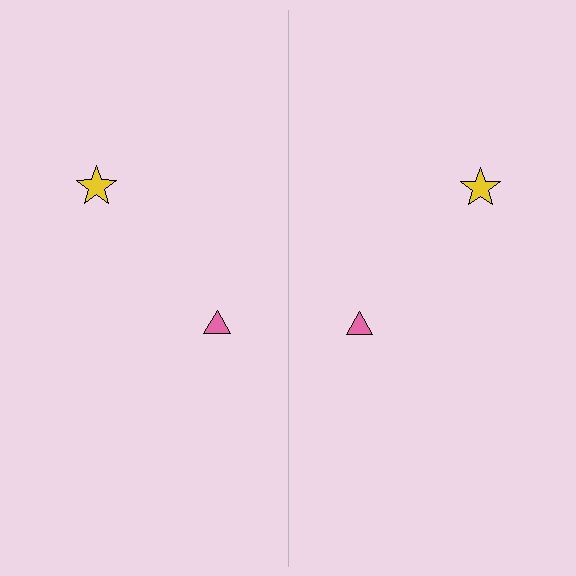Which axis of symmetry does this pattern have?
The pattern has a vertical axis of symmetry running through the center of the image.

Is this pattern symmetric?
Yes, this pattern has bilateral (reflection) symmetry.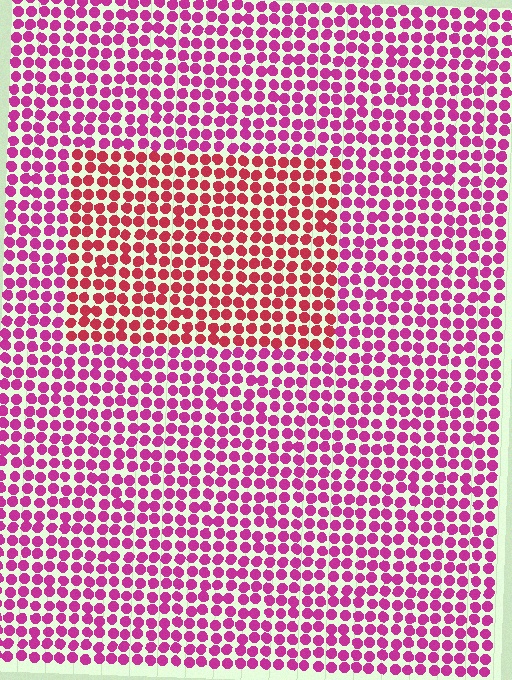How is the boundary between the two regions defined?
The boundary is defined purely by a slight shift in hue (about 31 degrees). Spacing, size, and orientation are identical on both sides.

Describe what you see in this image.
The image is filled with small magenta elements in a uniform arrangement. A rectangle-shaped region is visible where the elements are tinted to a slightly different hue, forming a subtle color boundary.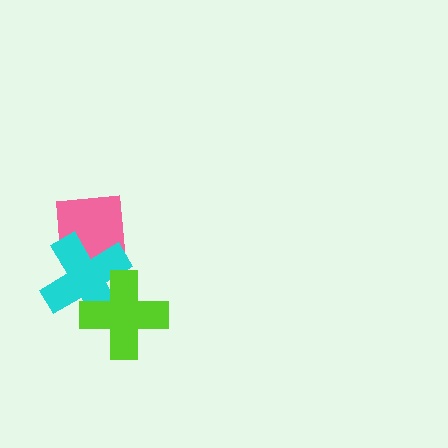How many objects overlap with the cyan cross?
2 objects overlap with the cyan cross.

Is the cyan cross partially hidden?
Yes, it is partially covered by another shape.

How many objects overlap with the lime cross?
1 object overlaps with the lime cross.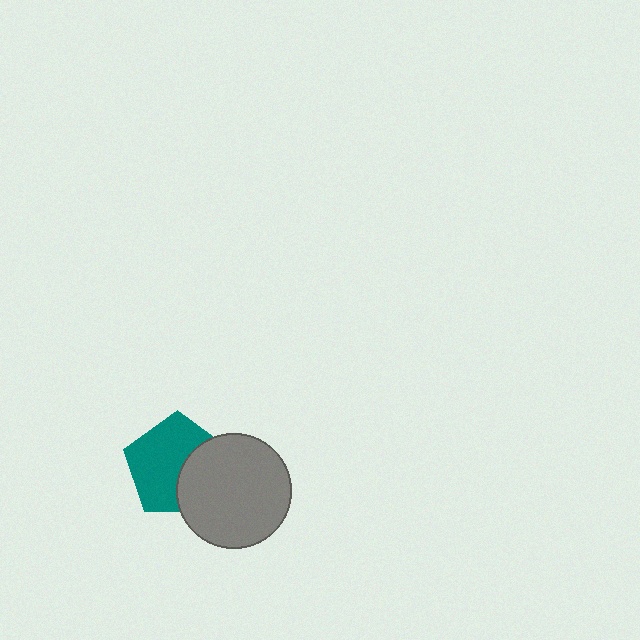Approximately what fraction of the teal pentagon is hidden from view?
Roughly 37% of the teal pentagon is hidden behind the gray circle.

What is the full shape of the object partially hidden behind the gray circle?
The partially hidden object is a teal pentagon.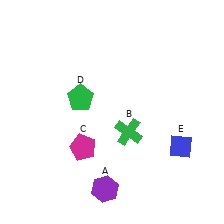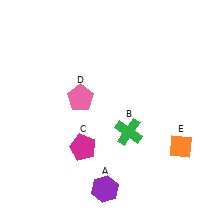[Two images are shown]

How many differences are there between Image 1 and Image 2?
There are 2 differences between the two images.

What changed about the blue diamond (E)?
In Image 1, E is blue. In Image 2, it changed to orange.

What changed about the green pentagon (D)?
In Image 1, D is green. In Image 2, it changed to pink.